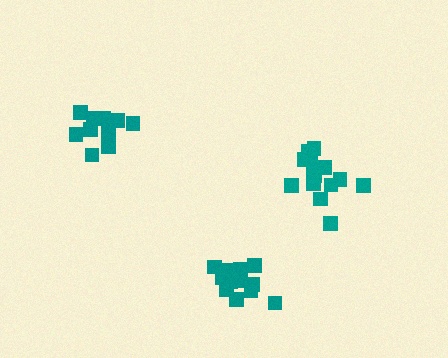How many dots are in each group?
Group 1: 11 dots, Group 2: 15 dots, Group 3: 13 dots (39 total).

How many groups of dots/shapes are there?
There are 3 groups.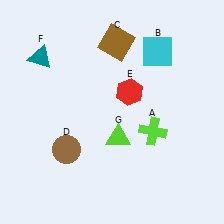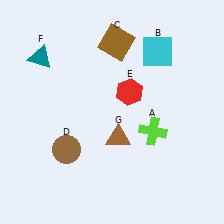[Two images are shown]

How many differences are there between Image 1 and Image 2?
There is 1 difference between the two images.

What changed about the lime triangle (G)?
In Image 1, G is lime. In Image 2, it changed to brown.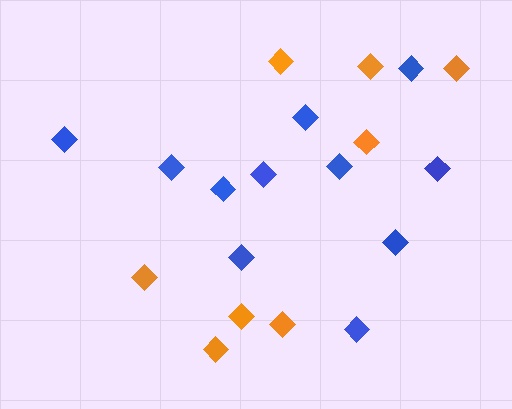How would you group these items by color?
There are 2 groups: one group of blue diamonds (11) and one group of orange diamonds (8).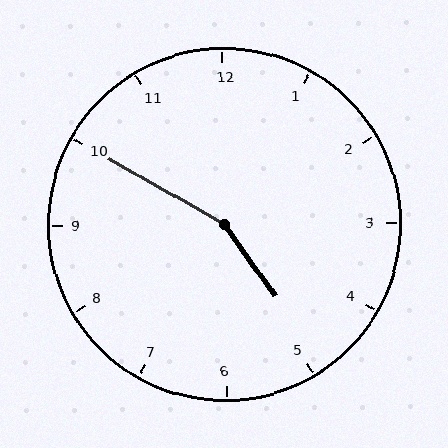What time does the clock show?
4:50.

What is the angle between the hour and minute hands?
Approximately 155 degrees.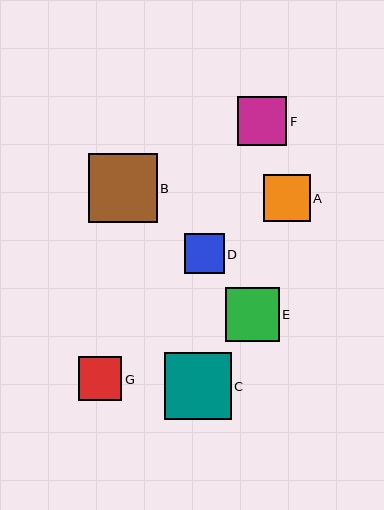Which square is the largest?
Square B is the largest with a size of approximately 69 pixels.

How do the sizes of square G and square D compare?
Square G and square D are approximately the same size.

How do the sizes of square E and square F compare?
Square E and square F are approximately the same size.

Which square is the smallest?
Square D is the smallest with a size of approximately 40 pixels.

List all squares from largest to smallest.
From largest to smallest: B, C, E, F, A, G, D.